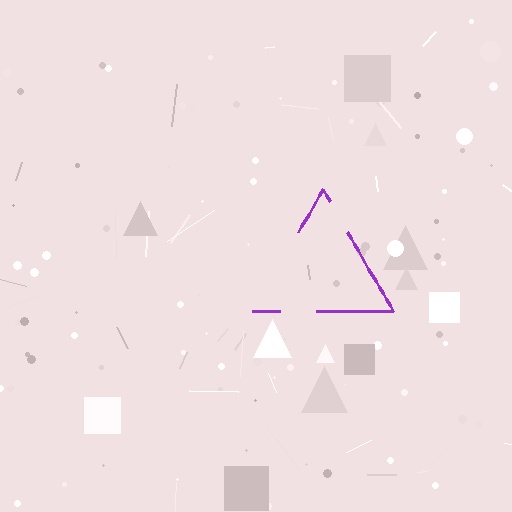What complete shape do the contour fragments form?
The contour fragments form a triangle.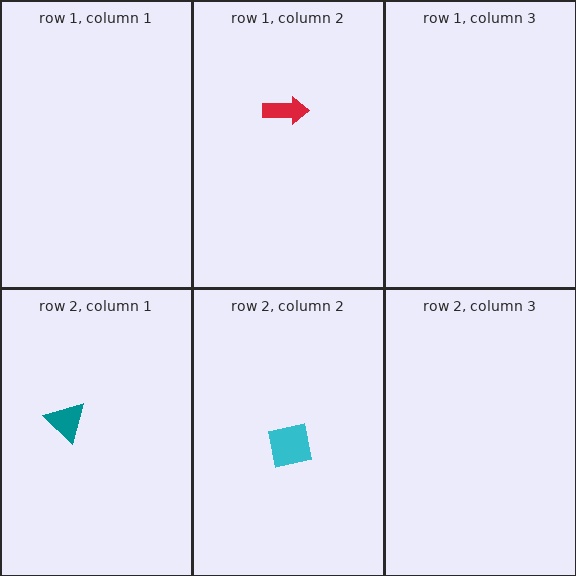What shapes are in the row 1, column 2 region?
The red arrow.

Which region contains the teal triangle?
The row 2, column 1 region.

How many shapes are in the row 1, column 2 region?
1.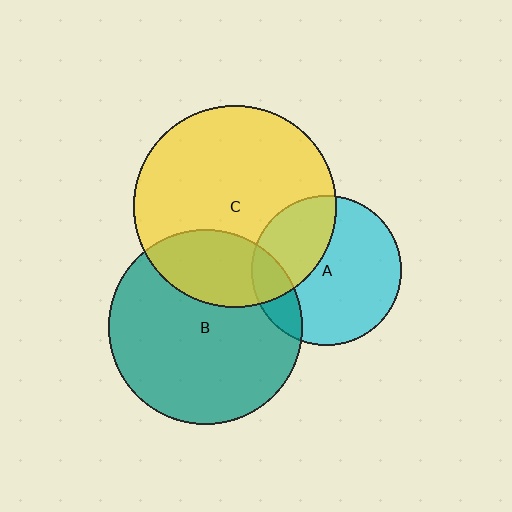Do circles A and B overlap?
Yes.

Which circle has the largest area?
Circle C (yellow).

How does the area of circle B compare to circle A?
Approximately 1.7 times.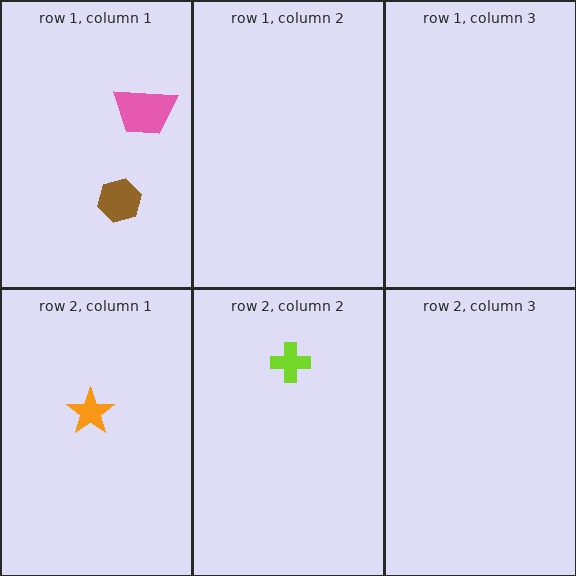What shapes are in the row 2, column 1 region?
The orange star.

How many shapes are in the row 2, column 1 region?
1.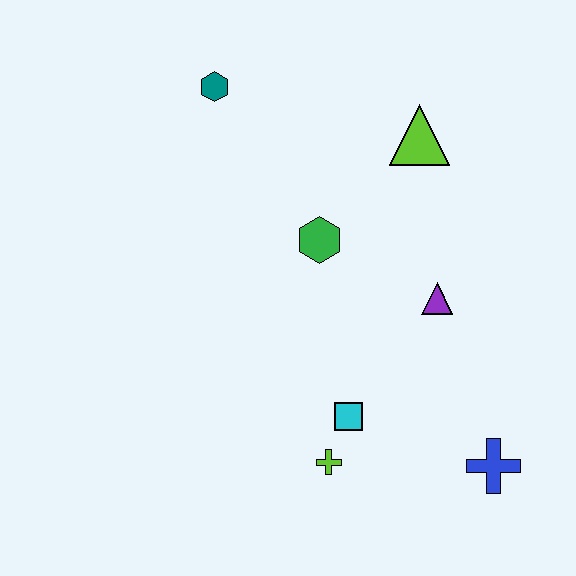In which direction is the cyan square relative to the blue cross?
The cyan square is to the left of the blue cross.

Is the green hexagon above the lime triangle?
No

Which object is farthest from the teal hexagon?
The blue cross is farthest from the teal hexagon.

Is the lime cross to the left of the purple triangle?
Yes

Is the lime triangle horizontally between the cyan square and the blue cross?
Yes